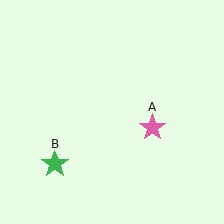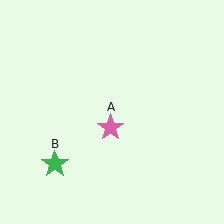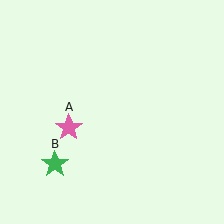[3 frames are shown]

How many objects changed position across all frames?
1 object changed position: pink star (object A).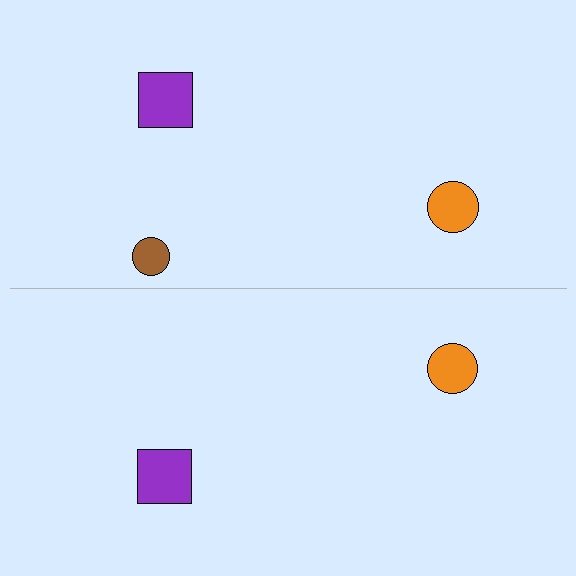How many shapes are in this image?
There are 5 shapes in this image.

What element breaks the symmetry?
A brown circle is missing from the bottom side.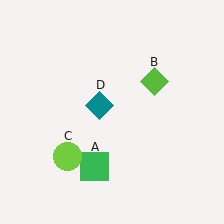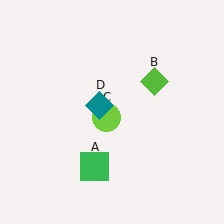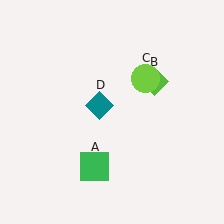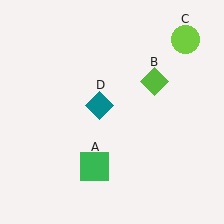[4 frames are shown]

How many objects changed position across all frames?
1 object changed position: lime circle (object C).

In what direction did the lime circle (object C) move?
The lime circle (object C) moved up and to the right.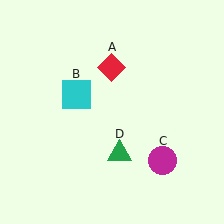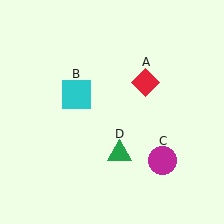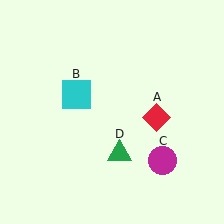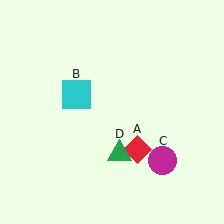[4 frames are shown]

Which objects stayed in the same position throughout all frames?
Cyan square (object B) and magenta circle (object C) and green triangle (object D) remained stationary.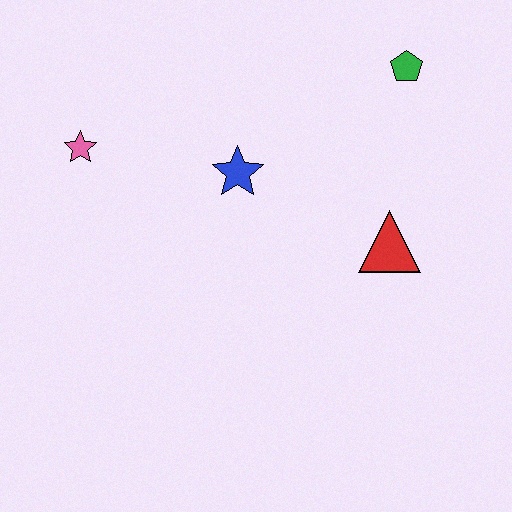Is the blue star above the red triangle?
Yes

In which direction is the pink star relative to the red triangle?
The pink star is to the left of the red triangle.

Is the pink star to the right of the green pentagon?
No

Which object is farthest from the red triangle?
The pink star is farthest from the red triangle.